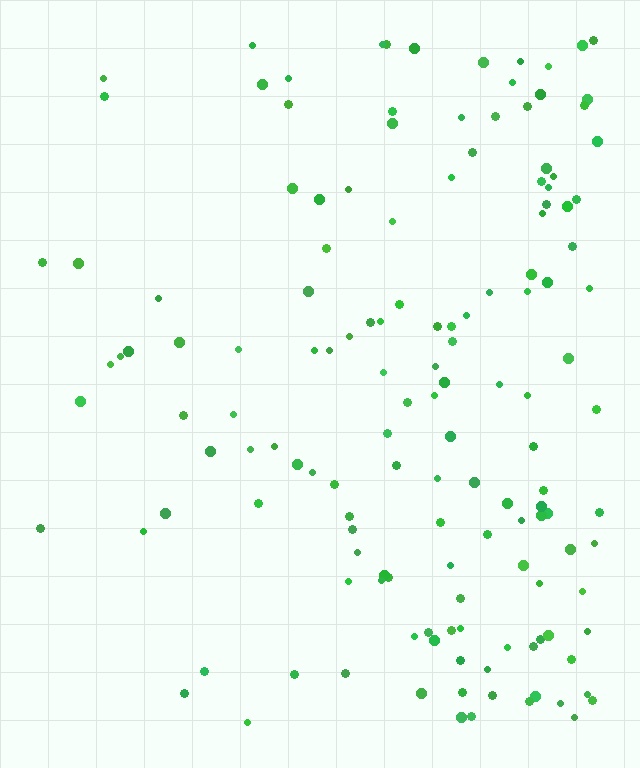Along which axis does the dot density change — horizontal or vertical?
Horizontal.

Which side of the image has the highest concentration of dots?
The right.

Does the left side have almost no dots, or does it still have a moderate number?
Still a moderate number, just noticeably fewer than the right.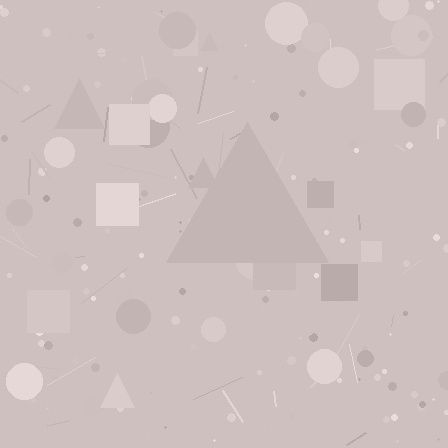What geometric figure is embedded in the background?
A triangle is embedded in the background.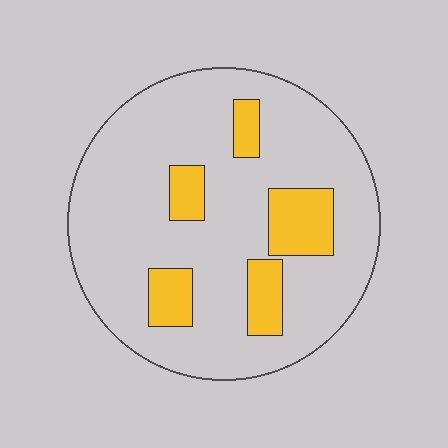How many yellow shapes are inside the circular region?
5.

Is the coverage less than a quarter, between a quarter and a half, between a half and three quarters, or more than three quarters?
Less than a quarter.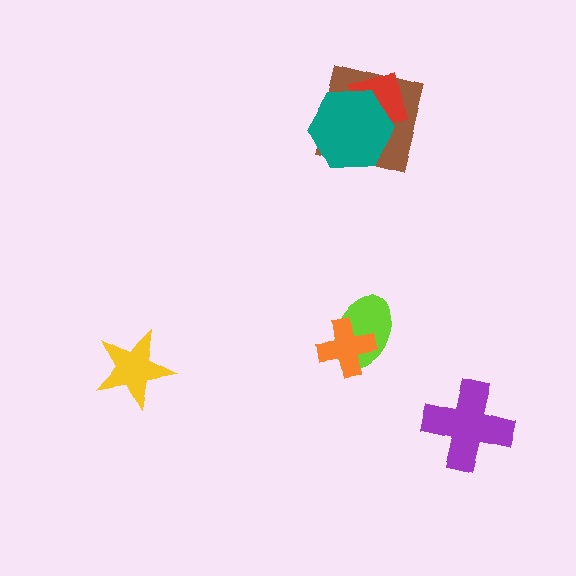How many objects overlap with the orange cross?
1 object overlaps with the orange cross.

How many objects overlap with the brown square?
2 objects overlap with the brown square.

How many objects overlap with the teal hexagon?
2 objects overlap with the teal hexagon.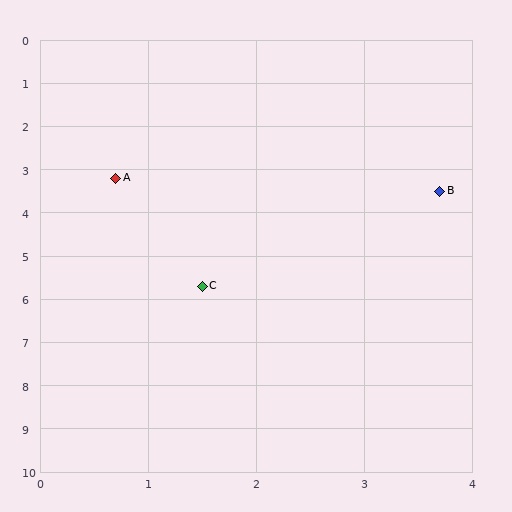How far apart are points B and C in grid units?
Points B and C are about 3.1 grid units apart.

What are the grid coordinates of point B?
Point B is at approximately (3.7, 3.5).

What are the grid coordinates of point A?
Point A is at approximately (0.7, 3.2).